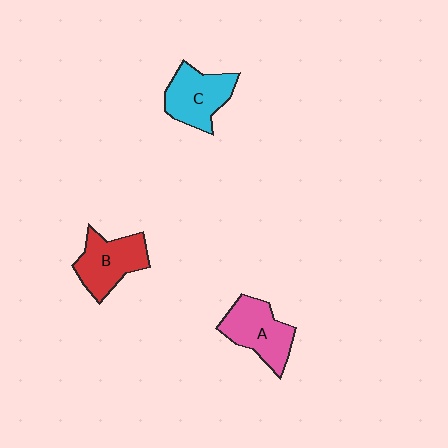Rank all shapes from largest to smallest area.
From largest to smallest: A (pink), B (red), C (cyan).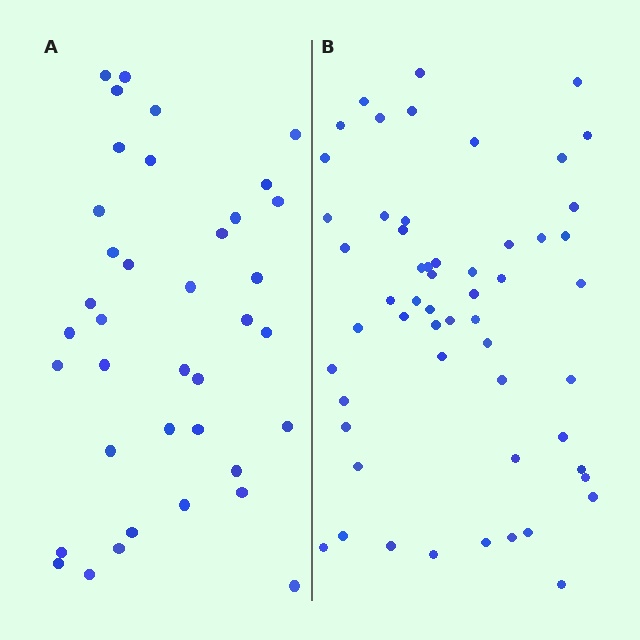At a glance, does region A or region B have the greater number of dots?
Region B (the right region) has more dots.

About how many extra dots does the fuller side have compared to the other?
Region B has approximately 20 more dots than region A.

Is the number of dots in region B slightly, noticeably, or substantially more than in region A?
Region B has substantially more. The ratio is roughly 1.5 to 1.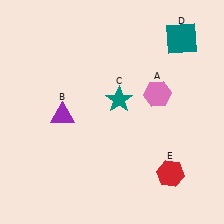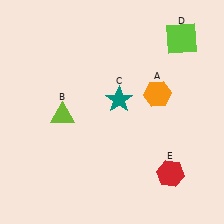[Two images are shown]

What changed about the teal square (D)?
In Image 1, D is teal. In Image 2, it changed to lime.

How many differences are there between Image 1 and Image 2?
There are 3 differences between the two images.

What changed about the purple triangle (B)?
In Image 1, B is purple. In Image 2, it changed to lime.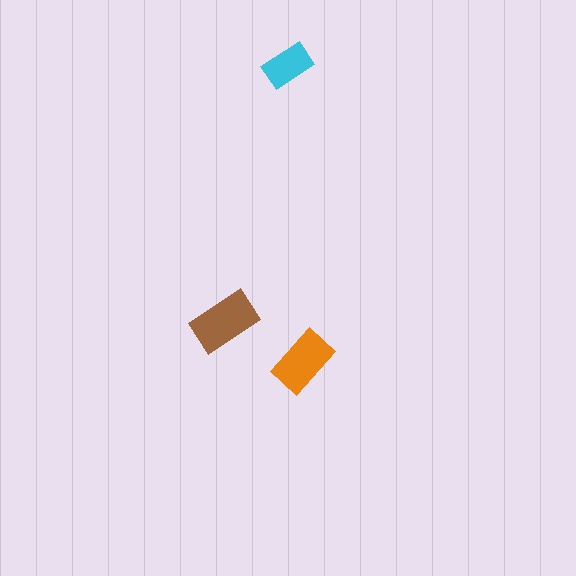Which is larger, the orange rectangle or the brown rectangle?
The brown one.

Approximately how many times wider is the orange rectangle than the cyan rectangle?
About 1.5 times wider.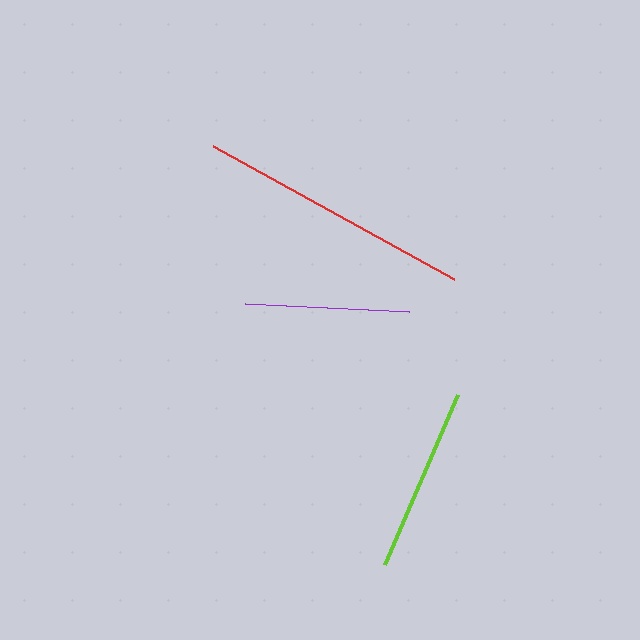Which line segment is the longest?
The red line is the longest at approximately 276 pixels.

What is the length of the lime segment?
The lime segment is approximately 184 pixels long.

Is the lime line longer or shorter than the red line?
The red line is longer than the lime line.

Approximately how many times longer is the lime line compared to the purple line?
The lime line is approximately 1.1 times the length of the purple line.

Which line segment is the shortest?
The purple line is the shortest at approximately 164 pixels.